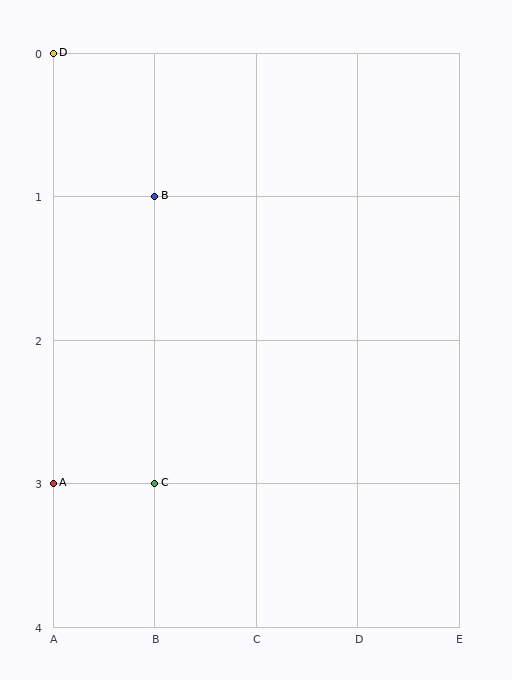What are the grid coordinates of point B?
Point B is at grid coordinates (B, 1).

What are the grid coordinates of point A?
Point A is at grid coordinates (A, 3).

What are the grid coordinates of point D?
Point D is at grid coordinates (A, 0).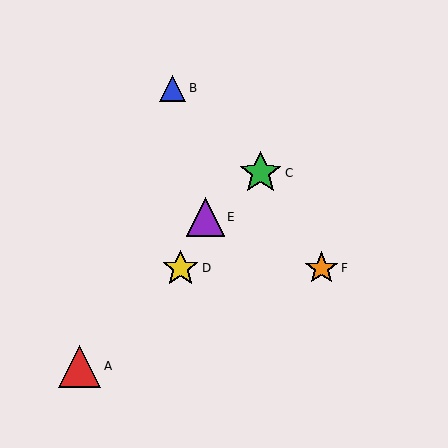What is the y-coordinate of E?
Object E is at y≈217.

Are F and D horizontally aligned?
Yes, both are at y≈268.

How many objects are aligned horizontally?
2 objects (D, F) are aligned horizontally.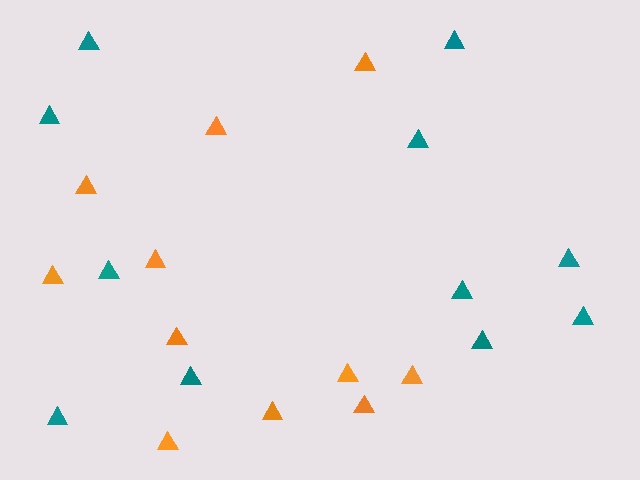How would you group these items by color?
There are 2 groups: one group of orange triangles (11) and one group of teal triangles (11).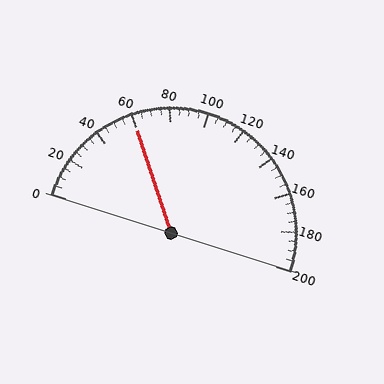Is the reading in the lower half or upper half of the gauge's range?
The reading is in the lower half of the range (0 to 200).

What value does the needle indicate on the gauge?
The needle indicates approximately 60.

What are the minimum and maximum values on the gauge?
The gauge ranges from 0 to 200.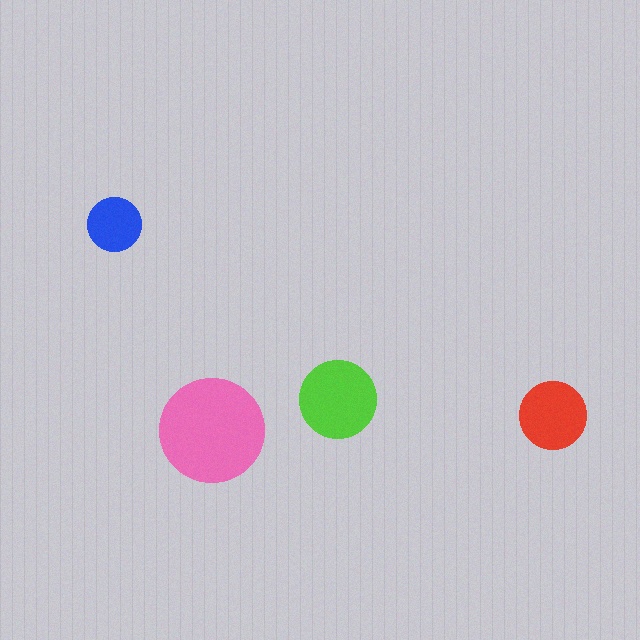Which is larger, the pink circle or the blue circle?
The pink one.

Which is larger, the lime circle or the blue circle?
The lime one.